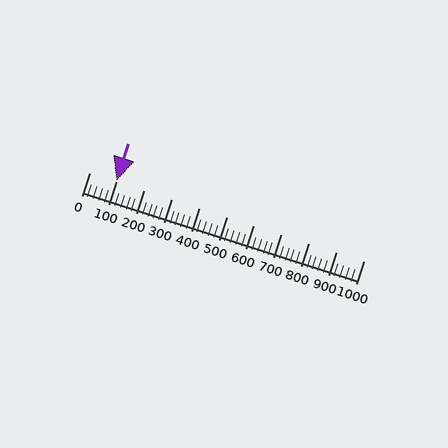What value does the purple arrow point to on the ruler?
The purple arrow points to approximately 100.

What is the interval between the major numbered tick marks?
The major tick marks are spaced 100 units apart.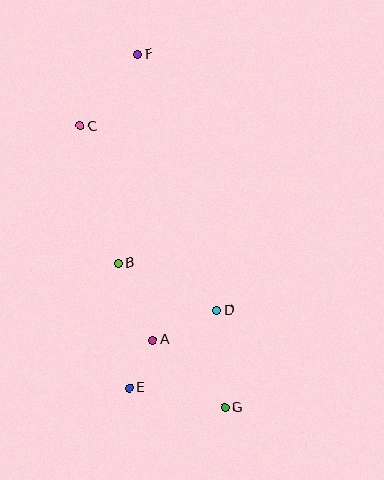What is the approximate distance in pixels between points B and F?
The distance between B and F is approximately 210 pixels.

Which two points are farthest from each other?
Points F and G are farthest from each other.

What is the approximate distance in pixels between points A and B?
The distance between A and B is approximately 84 pixels.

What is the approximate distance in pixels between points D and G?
The distance between D and G is approximately 98 pixels.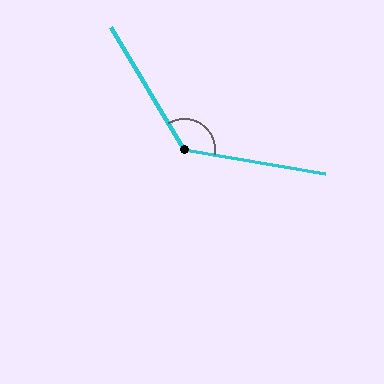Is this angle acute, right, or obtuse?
It is obtuse.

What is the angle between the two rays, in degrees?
Approximately 130 degrees.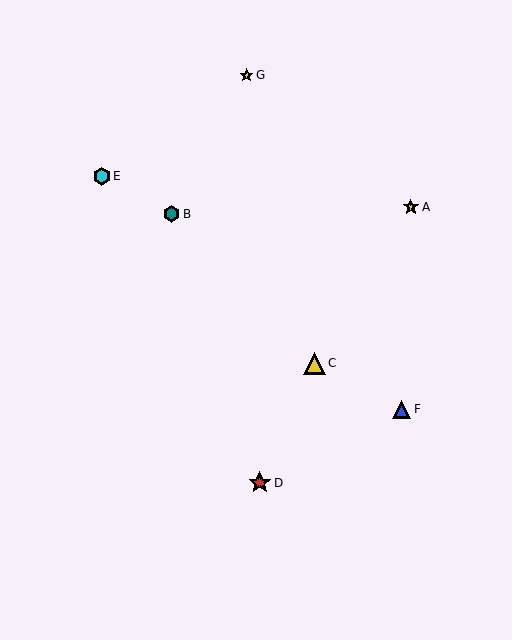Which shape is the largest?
The red star (labeled D) is the largest.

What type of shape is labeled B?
Shape B is a teal hexagon.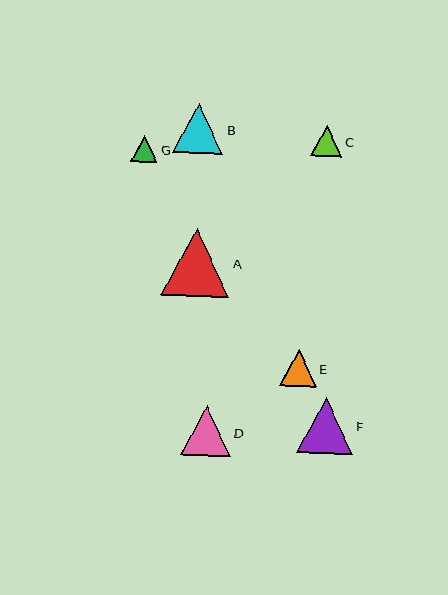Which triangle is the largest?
Triangle A is the largest with a size of approximately 68 pixels.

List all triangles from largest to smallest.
From largest to smallest: A, F, D, B, E, C, G.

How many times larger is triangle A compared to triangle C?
Triangle A is approximately 2.2 times the size of triangle C.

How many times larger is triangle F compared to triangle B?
Triangle F is approximately 1.1 times the size of triangle B.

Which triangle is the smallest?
Triangle G is the smallest with a size of approximately 27 pixels.